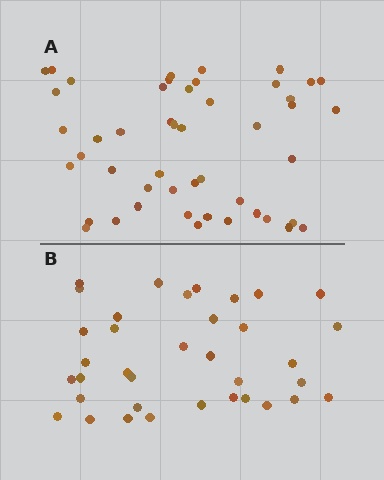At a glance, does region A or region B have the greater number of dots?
Region A (the top region) has more dots.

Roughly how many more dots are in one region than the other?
Region A has roughly 12 or so more dots than region B.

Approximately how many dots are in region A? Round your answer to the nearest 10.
About 50 dots. (The exact count is 48, which rounds to 50.)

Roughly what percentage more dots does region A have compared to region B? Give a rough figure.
About 35% more.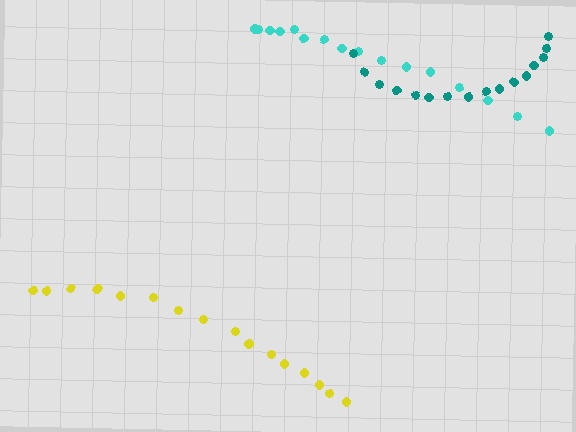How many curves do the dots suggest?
There are 3 distinct paths.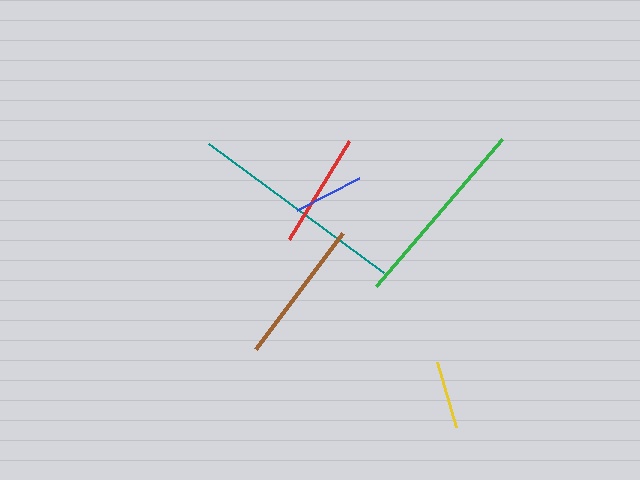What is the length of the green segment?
The green segment is approximately 194 pixels long.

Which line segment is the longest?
The teal line is the longest at approximately 218 pixels.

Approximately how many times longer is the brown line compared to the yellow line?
The brown line is approximately 2.1 times the length of the yellow line.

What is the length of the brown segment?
The brown segment is approximately 144 pixels long.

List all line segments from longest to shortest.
From longest to shortest: teal, green, brown, red, blue, yellow.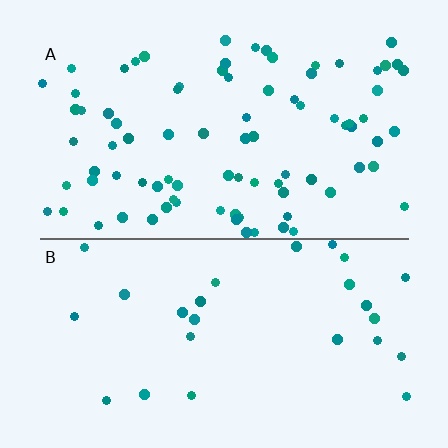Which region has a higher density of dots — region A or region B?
A (the top).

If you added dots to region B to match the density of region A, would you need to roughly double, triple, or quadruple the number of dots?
Approximately triple.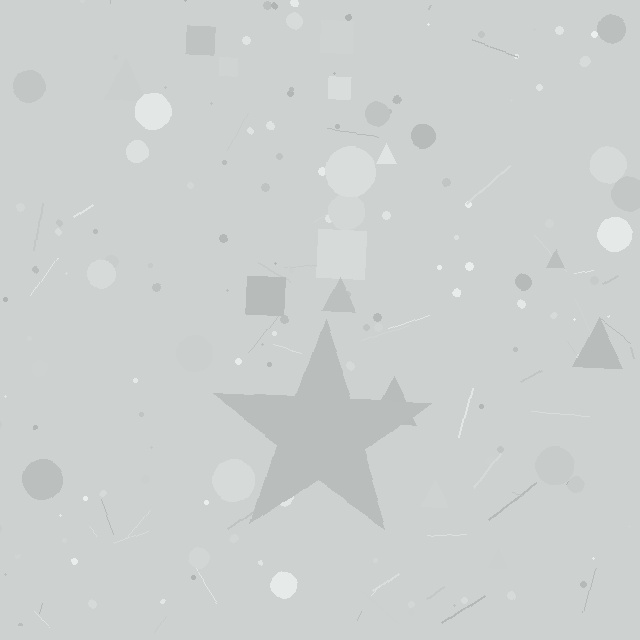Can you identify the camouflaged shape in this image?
The camouflaged shape is a star.